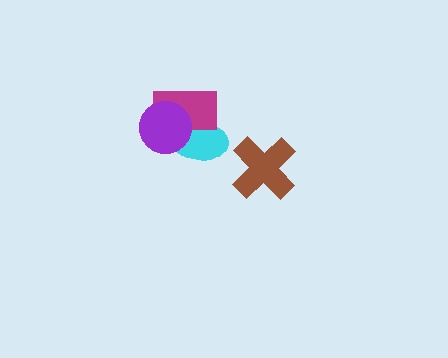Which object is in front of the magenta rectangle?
The purple circle is in front of the magenta rectangle.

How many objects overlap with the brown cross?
0 objects overlap with the brown cross.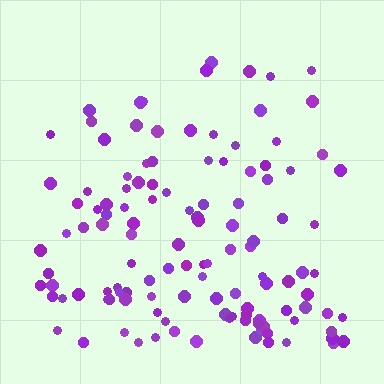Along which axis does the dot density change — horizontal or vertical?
Vertical.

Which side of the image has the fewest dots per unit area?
The top.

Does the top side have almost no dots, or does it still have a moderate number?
Still a moderate number, just noticeably fewer than the bottom.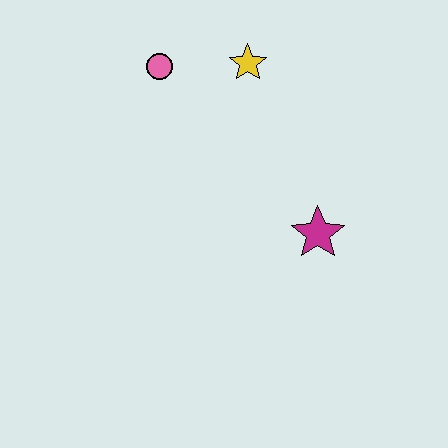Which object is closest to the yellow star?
The pink circle is closest to the yellow star.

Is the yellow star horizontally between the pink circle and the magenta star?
Yes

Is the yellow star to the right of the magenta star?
No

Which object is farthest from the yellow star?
The magenta star is farthest from the yellow star.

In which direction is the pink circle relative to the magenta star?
The pink circle is above the magenta star.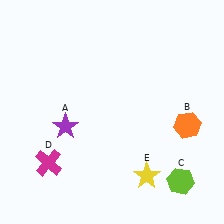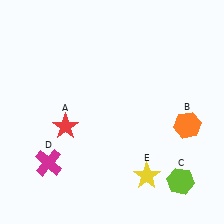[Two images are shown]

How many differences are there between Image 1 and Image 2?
There is 1 difference between the two images.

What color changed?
The star (A) changed from purple in Image 1 to red in Image 2.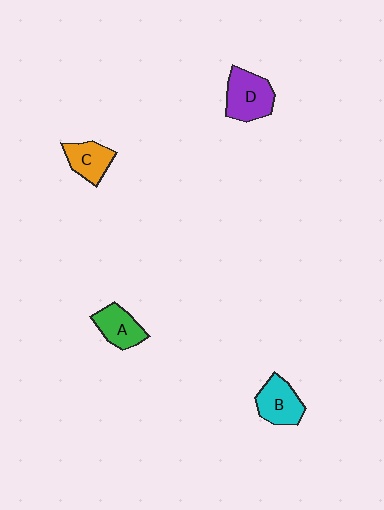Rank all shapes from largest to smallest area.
From largest to smallest: D (purple), B (cyan), A (green), C (orange).